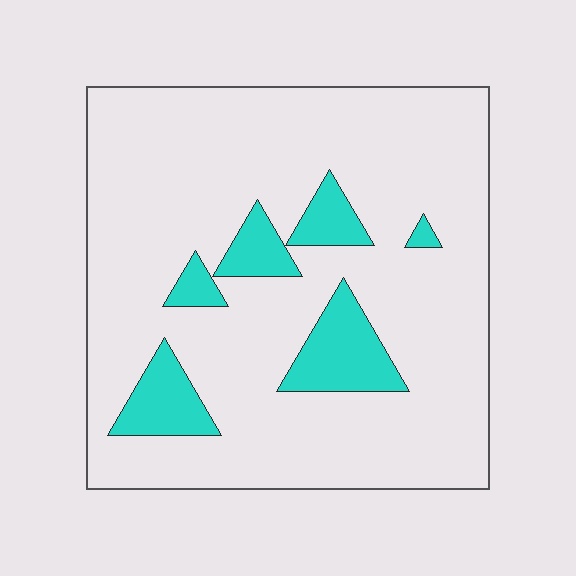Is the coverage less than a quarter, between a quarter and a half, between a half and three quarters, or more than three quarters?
Less than a quarter.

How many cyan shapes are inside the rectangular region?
6.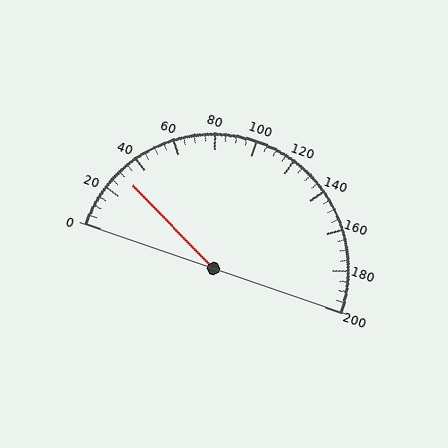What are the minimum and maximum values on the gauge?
The gauge ranges from 0 to 200.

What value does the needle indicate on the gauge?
The needle indicates approximately 30.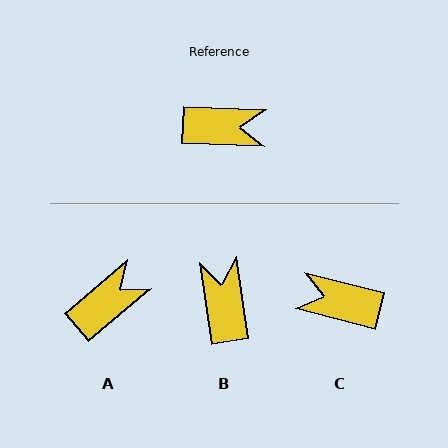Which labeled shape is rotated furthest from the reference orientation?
C, about 168 degrees away.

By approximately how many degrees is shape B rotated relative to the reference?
Approximately 100 degrees counter-clockwise.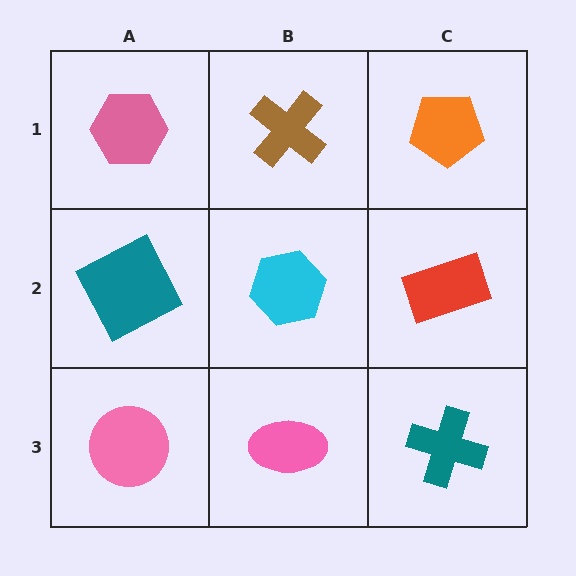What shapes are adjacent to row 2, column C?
An orange pentagon (row 1, column C), a teal cross (row 3, column C), a cyan hexagon (row 2, column B).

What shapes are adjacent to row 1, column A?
A teal square (row 2, column A), a brown cross (row 1, column B).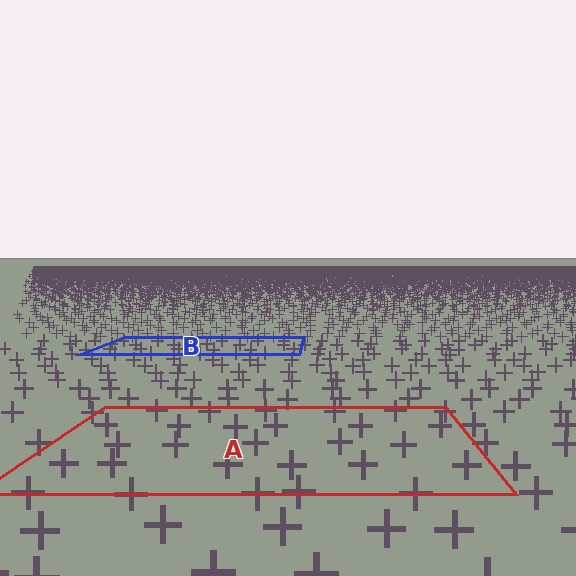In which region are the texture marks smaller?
The texture marks are smaller in region B, because it is farther away.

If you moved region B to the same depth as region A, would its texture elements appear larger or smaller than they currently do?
They would appear larger. At a closer depth, the same texture elements are projected at a bigger on-screen size.